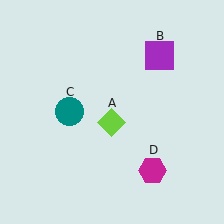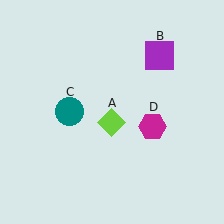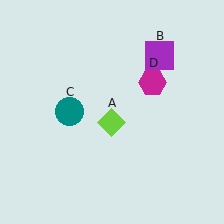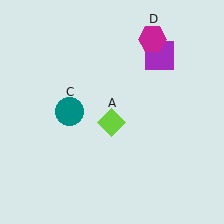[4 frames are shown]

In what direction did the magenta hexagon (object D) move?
The magenta hexagon (object D) moved up.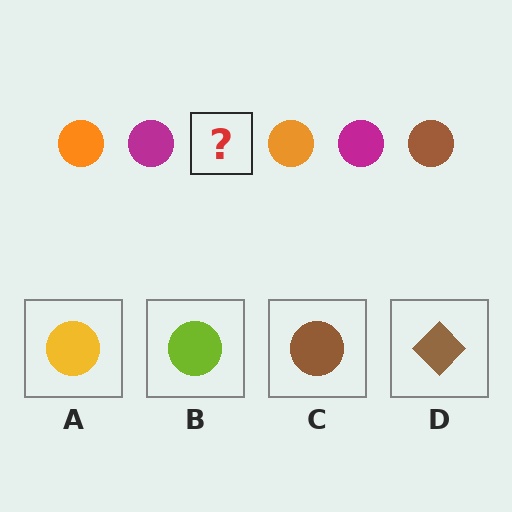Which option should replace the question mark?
Option C.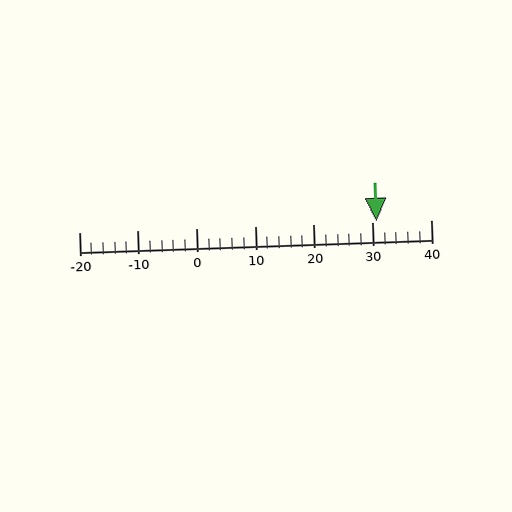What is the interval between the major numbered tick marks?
The major tick marks are spaced 10 units apart.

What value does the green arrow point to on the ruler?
The green arrow points to approximately 31.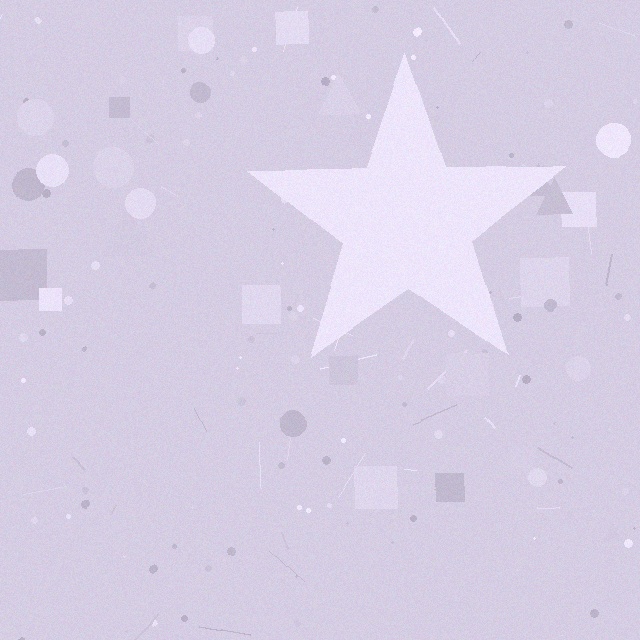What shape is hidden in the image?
A star is hidden in the image.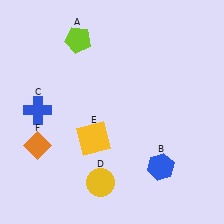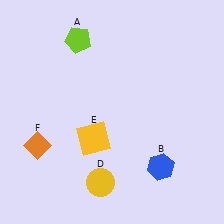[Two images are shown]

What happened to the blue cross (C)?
The blue cross (C) was removed in Image 2. It was in the top-left area of Image 1.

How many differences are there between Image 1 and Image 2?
There is 1 difference between the two images.